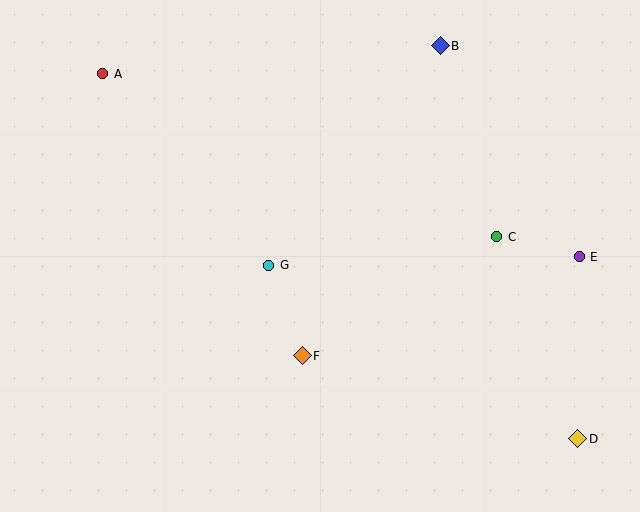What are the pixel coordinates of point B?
Point B is at (440, 46).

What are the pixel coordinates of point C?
Point C is at (497, 237).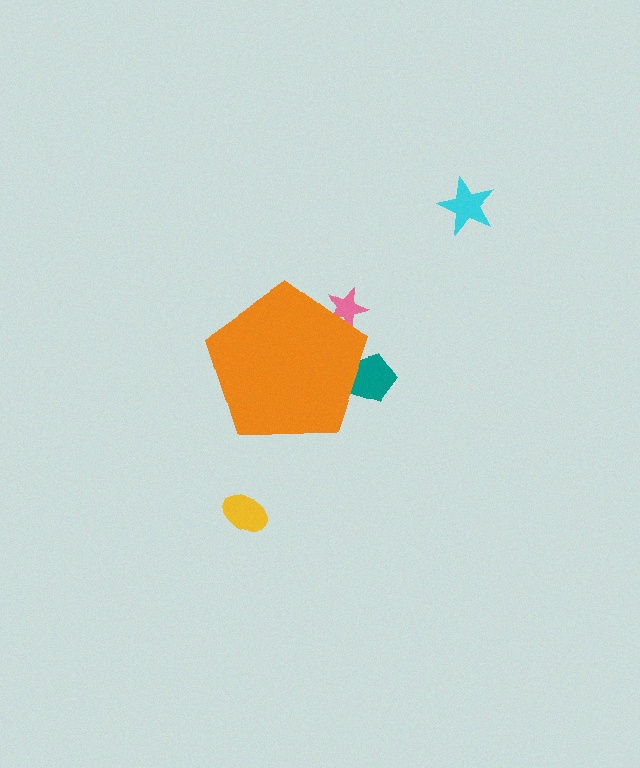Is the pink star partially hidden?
Yes, the pink star is partially hidden behind the orange pentagon.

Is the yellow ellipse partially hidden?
No, the yellow ellipse is fully visible.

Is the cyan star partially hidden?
No, the cyan star is fully visible.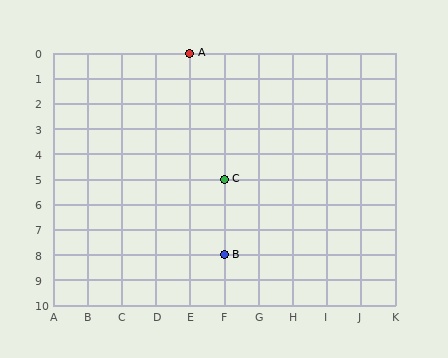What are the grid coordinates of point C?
Point C is at grid coordinates (F, 5).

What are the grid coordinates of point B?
Point B is at grid coordinates (F, 8).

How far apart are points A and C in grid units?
Points A and C are 1 column and 5 rows apart (about 5.1 grid units diagonally).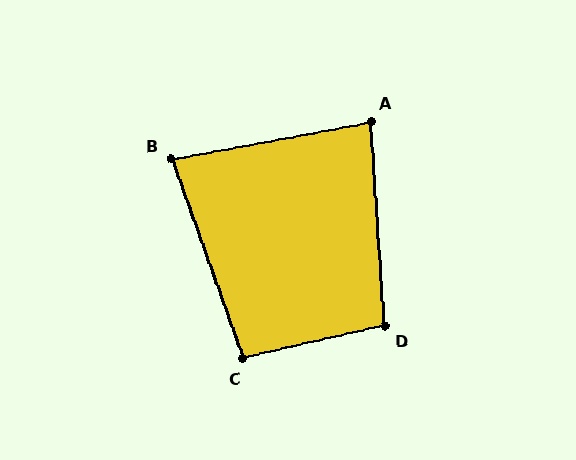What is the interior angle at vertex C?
Approximately 97 degrees (obtuse).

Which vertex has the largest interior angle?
D, at approximately 99 degrees.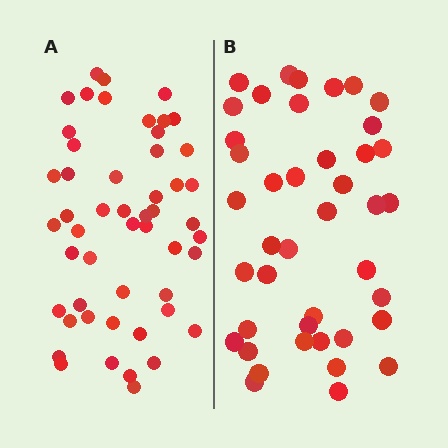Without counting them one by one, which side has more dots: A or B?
Region A (the left region) has more dots.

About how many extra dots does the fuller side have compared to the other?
Region A has roughly 8 or so more dots than region B.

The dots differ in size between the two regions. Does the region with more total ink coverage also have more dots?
No. Region B has more total ink coverage because its dots are larger, but region A actually contains more individual dots. Total area can be misleading — the number of items is what matters here.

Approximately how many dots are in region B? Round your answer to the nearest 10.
About 40 dots. (The exact count is 42, which rounds to 40.)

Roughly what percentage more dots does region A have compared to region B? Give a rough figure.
About 20% more.